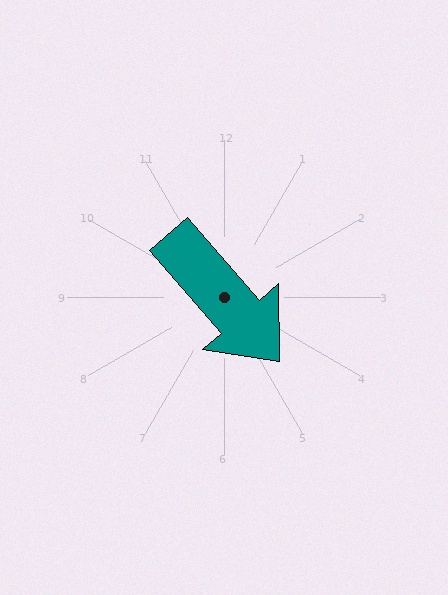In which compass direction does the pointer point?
Southeast.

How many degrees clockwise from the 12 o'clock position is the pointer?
Approximately 139 degrees.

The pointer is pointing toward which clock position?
Roughly 5 o'clock.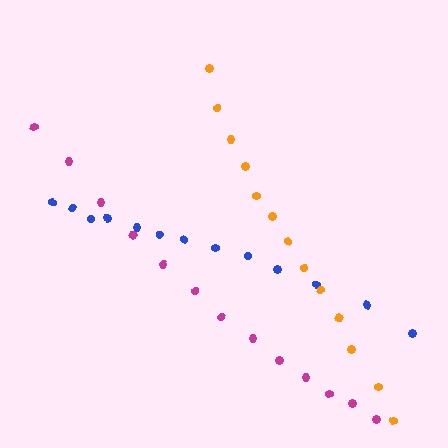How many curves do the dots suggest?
There are 3 distinct paths.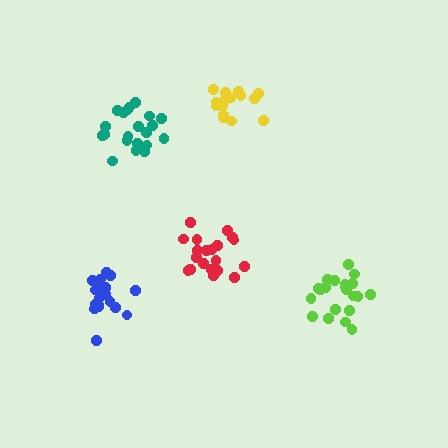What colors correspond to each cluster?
The clusters are colored: teal, red, yellow, blue, lime.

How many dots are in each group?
Group 1: 21 dots, Group 2: 20 dots, Group 3: 17 dots, Group 4: 19 dots, Group 5: 21 dots (98 total).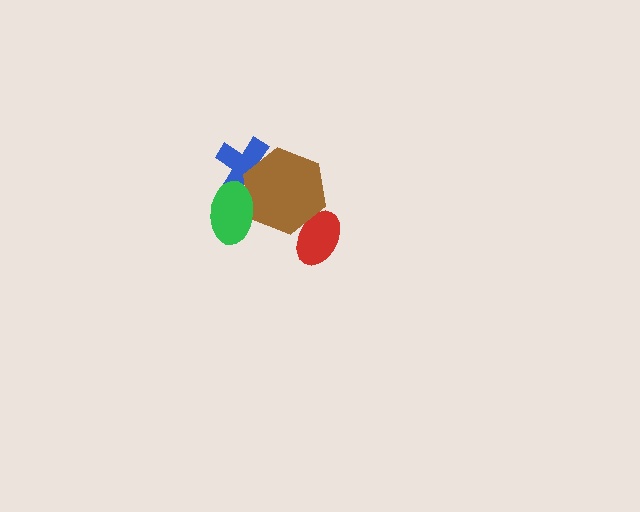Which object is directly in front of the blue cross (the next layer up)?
The brown hexagon is directly in front of the blue cross.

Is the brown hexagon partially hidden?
Yes, it is partially covered by another shape.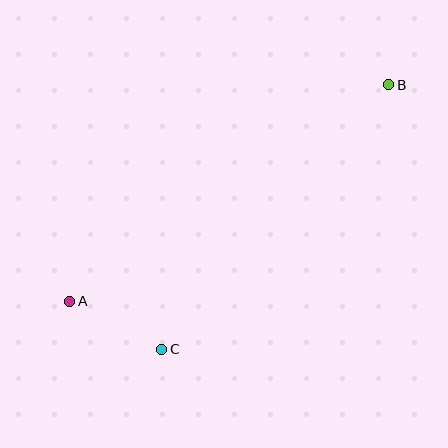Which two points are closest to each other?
Points A and C are closest to each other.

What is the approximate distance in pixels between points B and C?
The distance between B and C is approximately 349 pixels.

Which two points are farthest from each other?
Points A and B are farthest from each other.